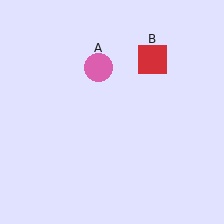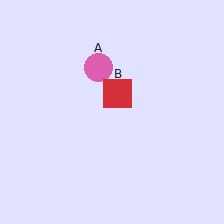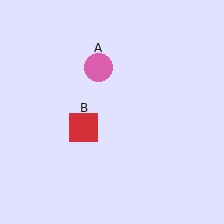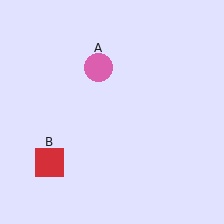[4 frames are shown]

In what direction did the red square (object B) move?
The red square (object B) moved down and to the left.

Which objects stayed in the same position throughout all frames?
Pink circle (object A) remained stationary.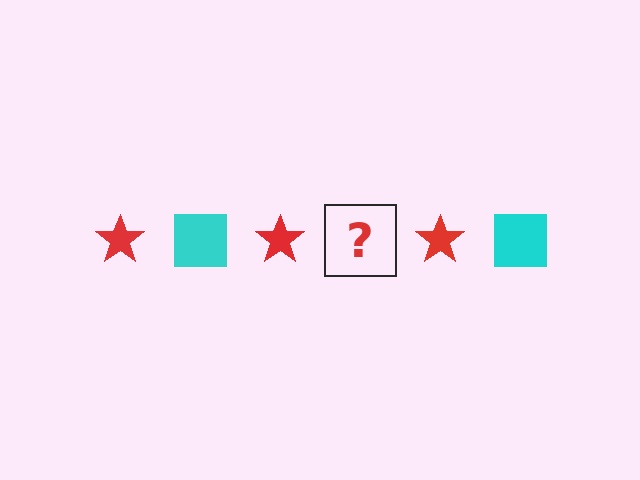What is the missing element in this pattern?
The missing element is a cyan square.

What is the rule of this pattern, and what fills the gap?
The rule is that the pattern alternates between red star and cyan square. The gap should be filled with a cyan square.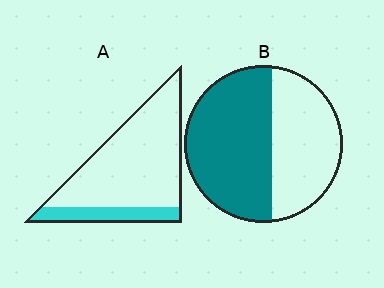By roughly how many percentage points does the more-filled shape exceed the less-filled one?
By roughly 40 percentage points (B over A).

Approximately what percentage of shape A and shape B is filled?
A is approximately 20% and B is approximately 55%.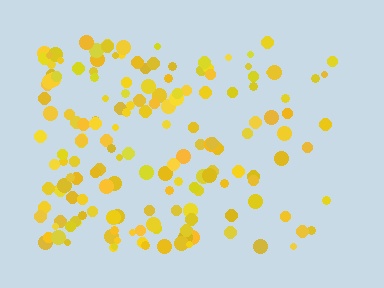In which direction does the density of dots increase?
From right to left, with the left side densest.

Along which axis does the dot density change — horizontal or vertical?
Horizontal.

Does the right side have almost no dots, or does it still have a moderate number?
Still a moderate number, just noticeably fewer than the left.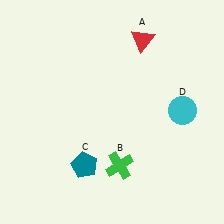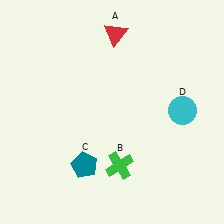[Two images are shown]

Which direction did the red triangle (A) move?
The red triangle (A) moved left.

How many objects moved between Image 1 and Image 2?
1 object moved between the two images.